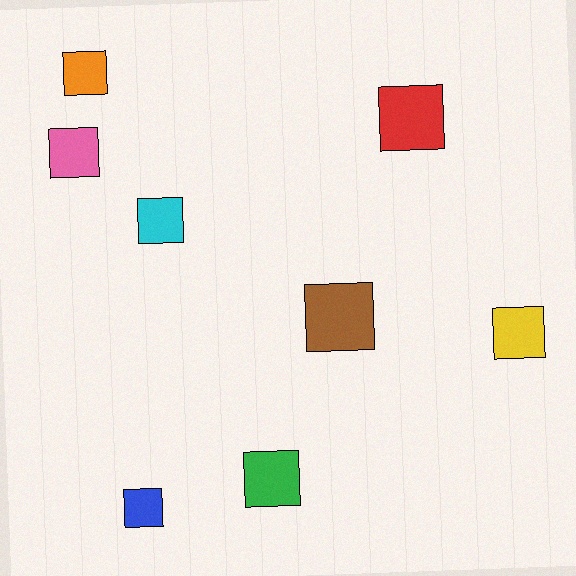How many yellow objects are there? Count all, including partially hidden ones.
There is 1 yellow object.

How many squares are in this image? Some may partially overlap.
There are 8 squares.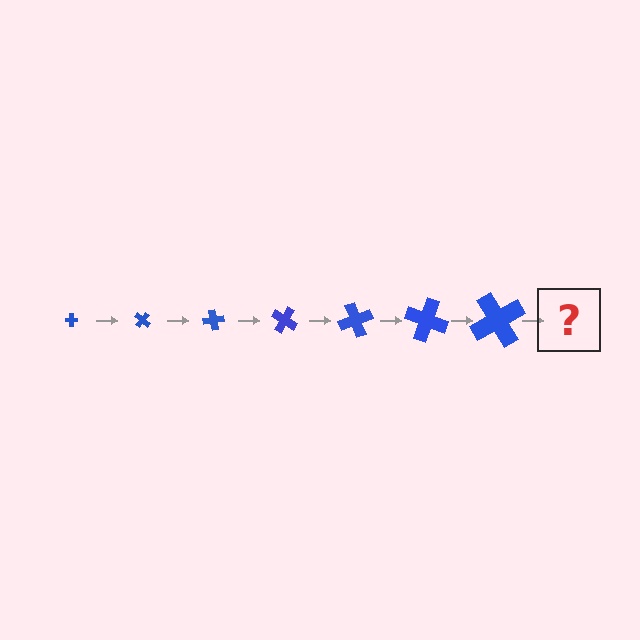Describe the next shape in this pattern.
It should be a cross, larger than the previous one and rotated 280 degrees from the start.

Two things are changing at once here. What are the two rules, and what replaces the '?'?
The two rules are that the cross grows larger each step and it rotates 40 degrees each step. The '?' should be a cross, larger than the previous one and rotated 280 degrees from the start.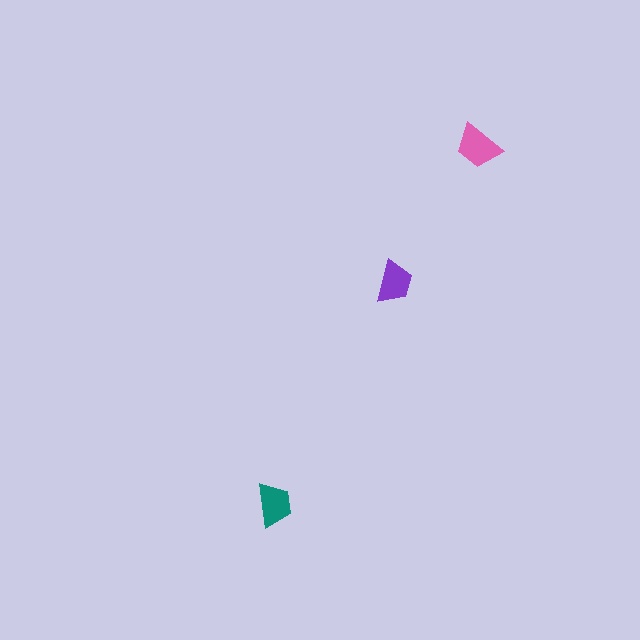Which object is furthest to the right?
The pink trapezoid is rightmost.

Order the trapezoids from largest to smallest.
the pink one, the teal one, the purple one.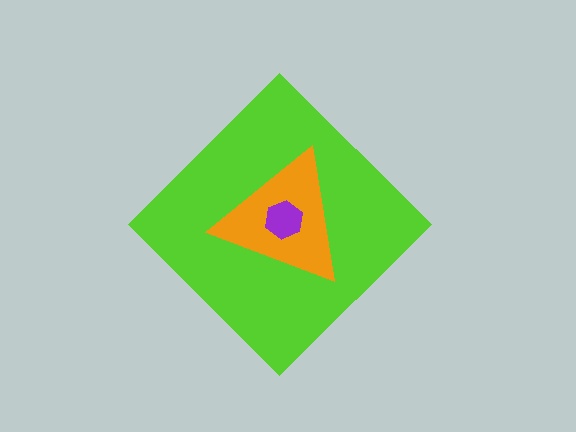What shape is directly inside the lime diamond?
The orange triangle.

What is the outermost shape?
The lime diamond.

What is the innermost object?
The purple hexagon.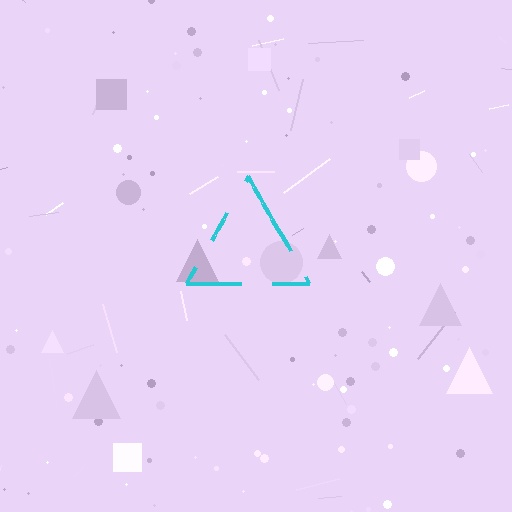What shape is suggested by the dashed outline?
The dashed outline suggests a triangle.